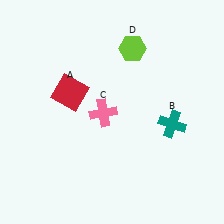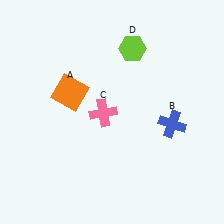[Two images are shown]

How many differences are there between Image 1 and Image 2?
There are 2 differences between the two images.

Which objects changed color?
A changed from red to orange. B changed from teal to blue.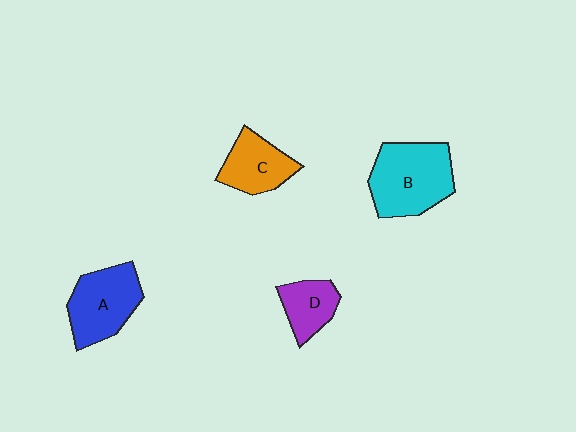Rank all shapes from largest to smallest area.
From largest to smallest: B (cyan), A (blue), C (orange), D (purple).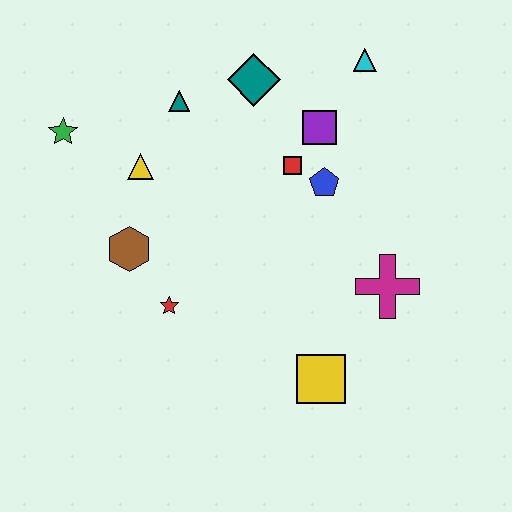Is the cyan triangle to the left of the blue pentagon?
No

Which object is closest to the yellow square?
The magenta cross is closest to the yellow square.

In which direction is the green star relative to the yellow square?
The green star is to the left of the yellow square.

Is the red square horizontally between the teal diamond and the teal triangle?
No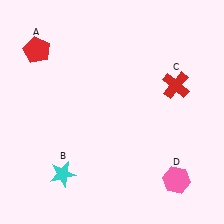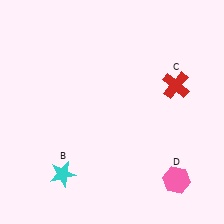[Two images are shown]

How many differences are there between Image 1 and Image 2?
There is 1 difference between the two images.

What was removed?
The red pentagon (A) was removed in Image 2.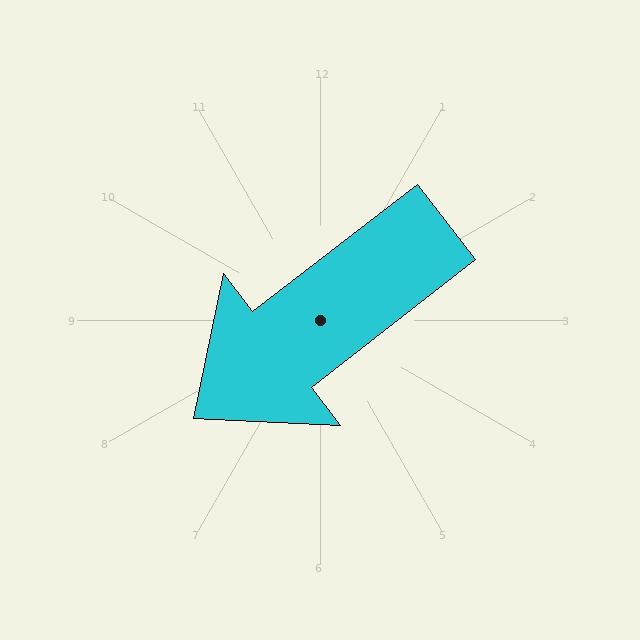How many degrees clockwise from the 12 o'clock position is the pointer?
Approximately 232 degrees.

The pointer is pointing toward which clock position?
Roughly 8 o'clock.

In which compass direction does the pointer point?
Southwest.